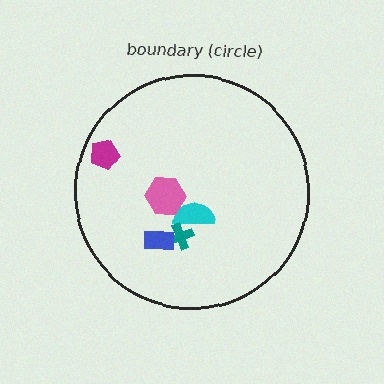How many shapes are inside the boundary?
5 inside, 0 outside.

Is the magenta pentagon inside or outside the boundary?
Inside.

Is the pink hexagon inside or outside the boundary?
Inside.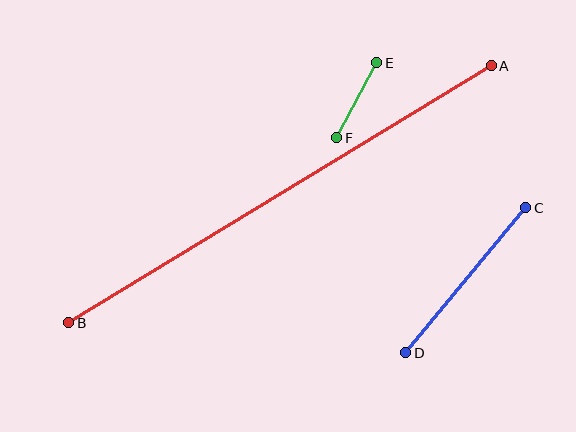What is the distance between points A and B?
The distance is approximately 494 pixels.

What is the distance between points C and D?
The distance is approximately 188 pixels.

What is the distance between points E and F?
The distance is approximately 85 pixels.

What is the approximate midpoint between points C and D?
The midpoint is at approximately (466, 280) pixels.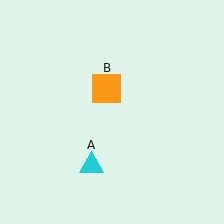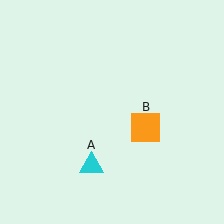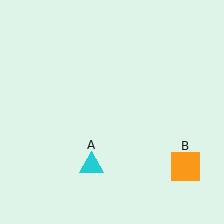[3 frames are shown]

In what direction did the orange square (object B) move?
The orange square (object B) moved down and to the right.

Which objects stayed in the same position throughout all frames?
Cyan triangle (object A) remained stationary.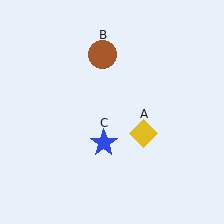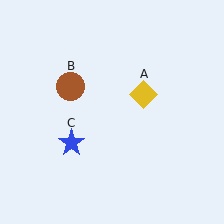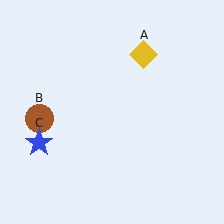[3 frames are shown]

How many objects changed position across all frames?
3 objects changed position: yellow diamond (object A), brown circle (object B), blue star (object C).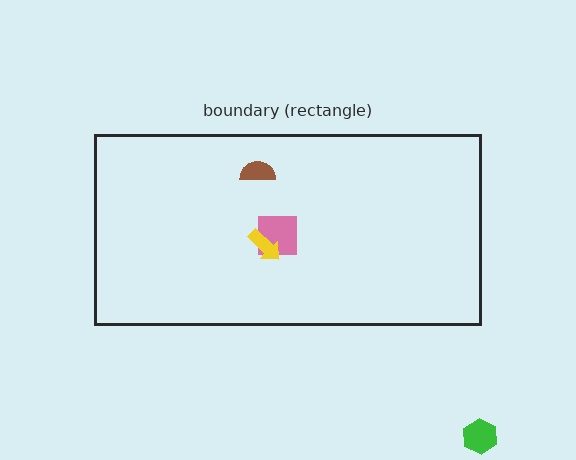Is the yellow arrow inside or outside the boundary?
Inside.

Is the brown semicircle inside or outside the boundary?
Inside.